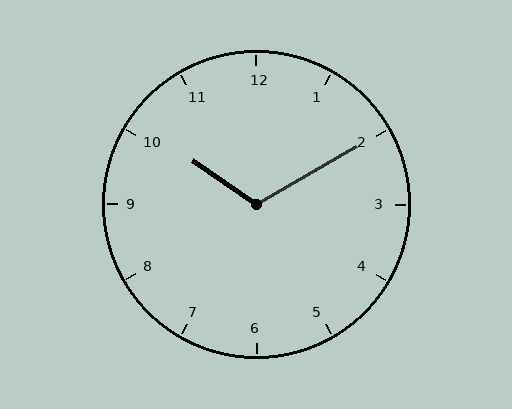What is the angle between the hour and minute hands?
Approximately 115 degrees.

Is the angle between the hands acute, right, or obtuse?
It is obtuse.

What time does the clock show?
10:10.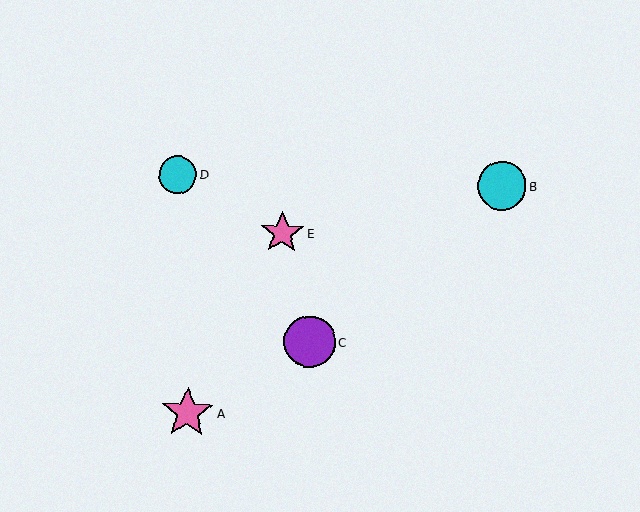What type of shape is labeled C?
Shape C is a purple circle.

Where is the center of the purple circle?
The center of the purple circle is at (310, 342).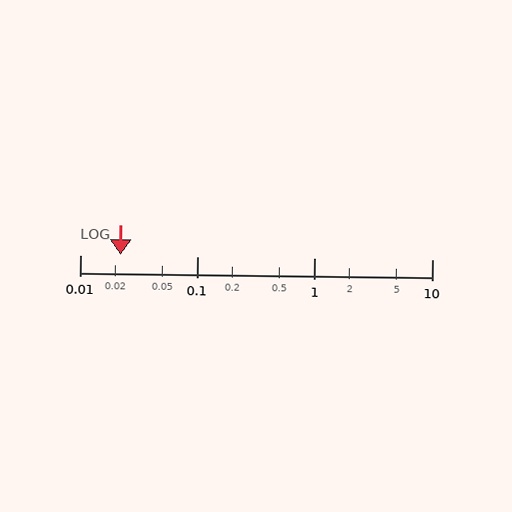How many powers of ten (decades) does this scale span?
The scale spans 3 decades, from 0.01 to 10.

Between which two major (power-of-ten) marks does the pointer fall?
The pointer is between 0.01 and 0.1.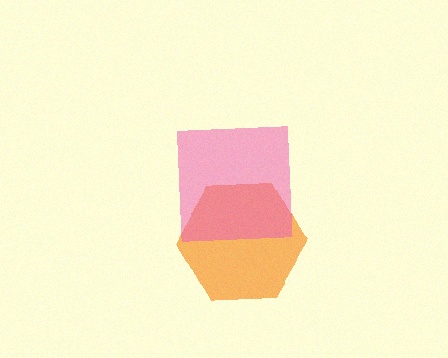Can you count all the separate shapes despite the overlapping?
Yes, there are 2 separate shapes.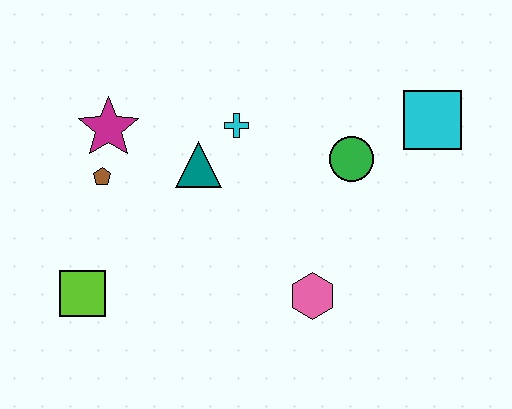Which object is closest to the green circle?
The cyan square is closest to the green circle.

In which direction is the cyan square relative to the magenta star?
The cyan square is to the right of the magenta star.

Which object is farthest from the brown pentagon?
The cyan square is farthest from the brown pentagon.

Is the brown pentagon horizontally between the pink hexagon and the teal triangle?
No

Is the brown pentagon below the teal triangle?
Yes